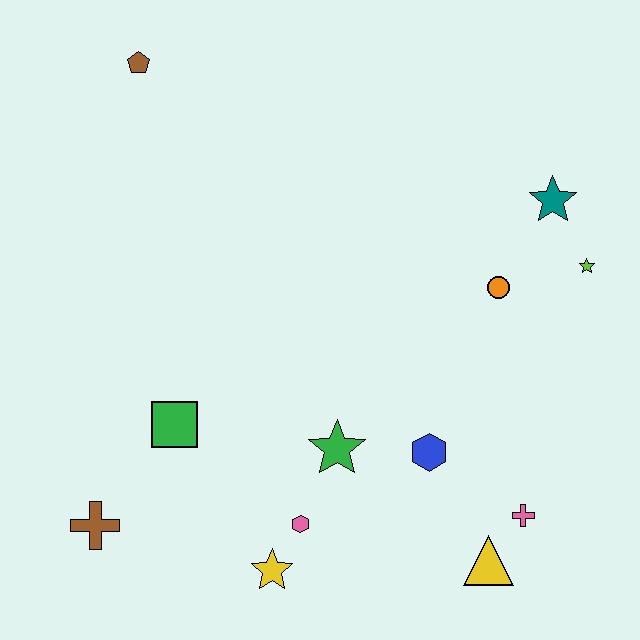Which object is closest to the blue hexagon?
The green star is closest to the blue hexagon.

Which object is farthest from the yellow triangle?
The brown pentagon is farthest from the yellow triangle.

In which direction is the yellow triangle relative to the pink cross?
The yellow triangle is below the pink cross.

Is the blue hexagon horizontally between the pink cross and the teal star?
No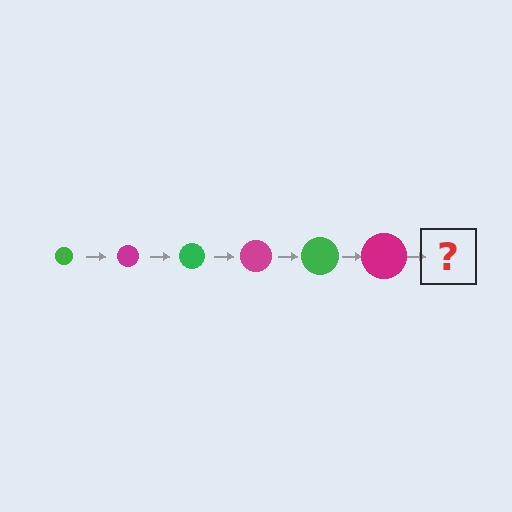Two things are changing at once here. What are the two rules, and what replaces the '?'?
The two rules are that the circle grows larger each step and the color cycles through green and magenta. The '?' should be a green circle, larger than the previous one.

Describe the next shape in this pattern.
It should be a green circle, larger than the previous one.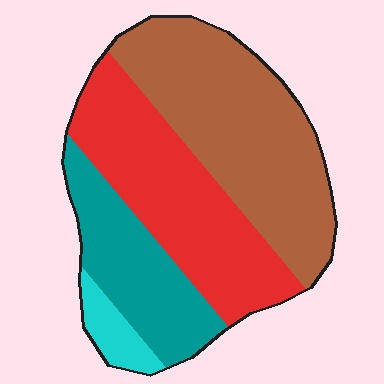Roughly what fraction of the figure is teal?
Teal takes up about one fifth (1/5) of the figure.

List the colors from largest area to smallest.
From largest to smallest: brown, red, teal, cyan.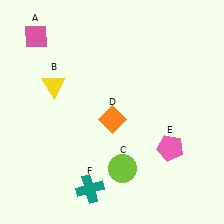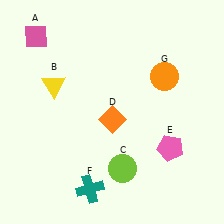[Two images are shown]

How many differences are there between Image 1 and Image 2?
There is 1 difference between the two images.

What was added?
An orange circle (G) was added in Image 2.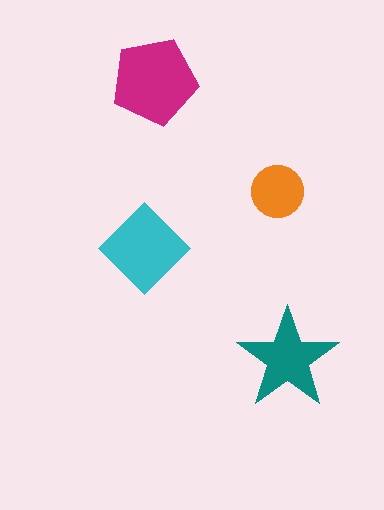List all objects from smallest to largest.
The orange circle, the teal star, the cyan diamond, the magenta pentagon.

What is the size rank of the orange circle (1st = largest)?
4th.